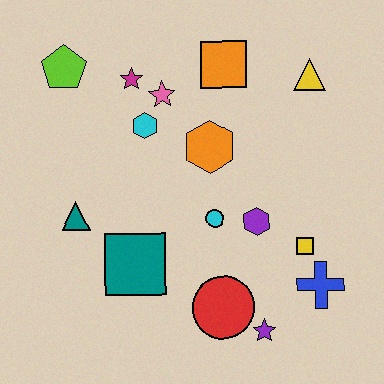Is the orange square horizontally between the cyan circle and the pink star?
No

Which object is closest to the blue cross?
The yellow square is closest to the blue cross.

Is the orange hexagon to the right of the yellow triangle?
No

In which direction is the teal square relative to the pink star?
The teal square is below the pink star.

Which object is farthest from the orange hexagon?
The purple star is farthest from the orange hexagon.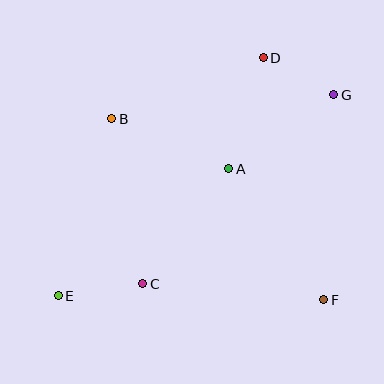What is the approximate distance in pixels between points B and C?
The distance between B and C is approximately 168 pixels.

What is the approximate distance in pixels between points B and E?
The distance between B and E is approximately 185 pixels.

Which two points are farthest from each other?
Points E and G are farthest from each other.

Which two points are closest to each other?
Points D and G are closest to each other.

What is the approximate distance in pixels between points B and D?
The distance between B and D is approximately 163 pixels.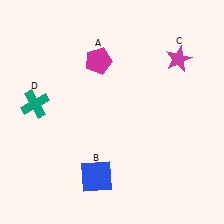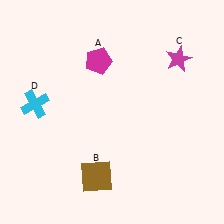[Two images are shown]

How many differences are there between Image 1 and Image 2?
There are 2 differences between the two images.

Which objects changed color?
B changed from blue to brown. D changed from teal to cyan.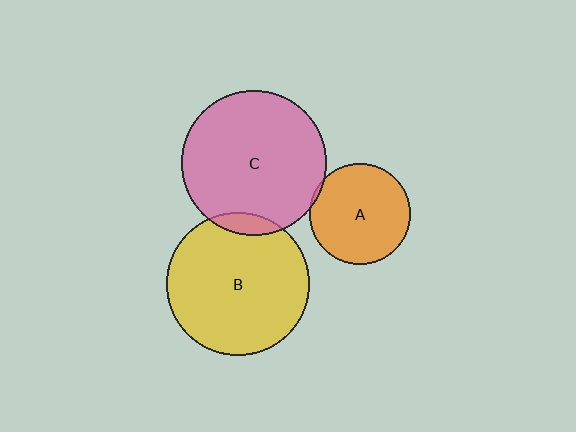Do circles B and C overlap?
Yes.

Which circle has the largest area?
Circle C (pink).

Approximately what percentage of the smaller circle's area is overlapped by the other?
Approximately 5%.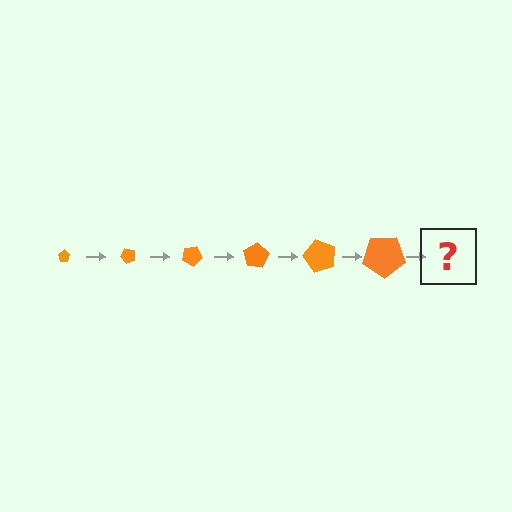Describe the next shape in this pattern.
It should be a pentagon, larger than the previous one and rotated 300 degrees from the start.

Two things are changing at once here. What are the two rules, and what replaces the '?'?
The two rules are that the pentagon grows larger each step and it rotates 50 degrees each step. The '?' should be a pentagon, larger than the previous one and rotated 300 degrees from the start.